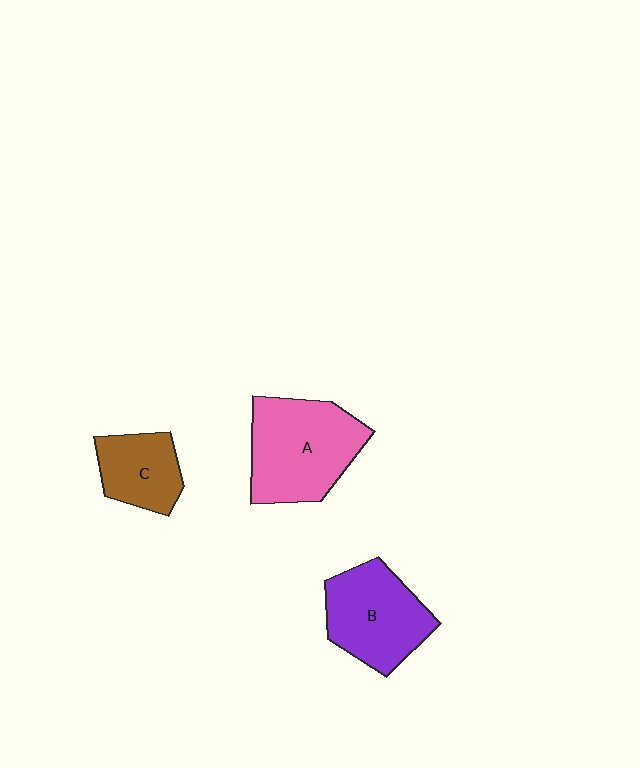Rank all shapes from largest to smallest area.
From largest to smallest: A (pink), B (purple), C (brown).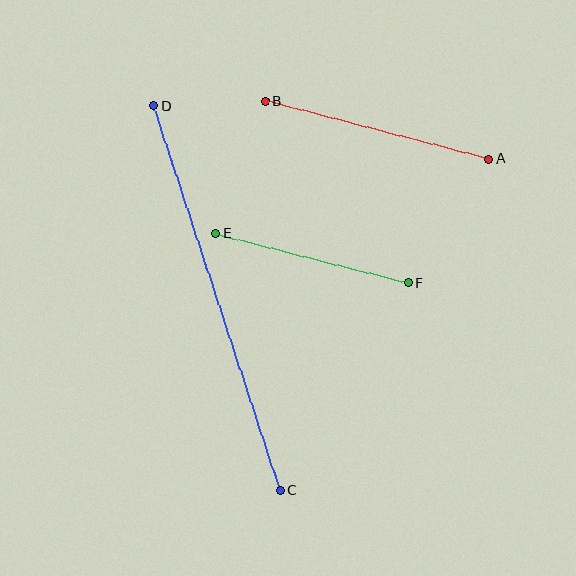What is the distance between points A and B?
The distance is approximately 231 pixels.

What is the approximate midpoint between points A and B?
The midpoint is at approximately (377, 130) pixels.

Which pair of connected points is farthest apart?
Points C and D are farthest apart.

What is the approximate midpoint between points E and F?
The midpoint is at approximately (312, 258) pixels.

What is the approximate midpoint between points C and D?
The midpoint is at approximately (217, 298) pixels.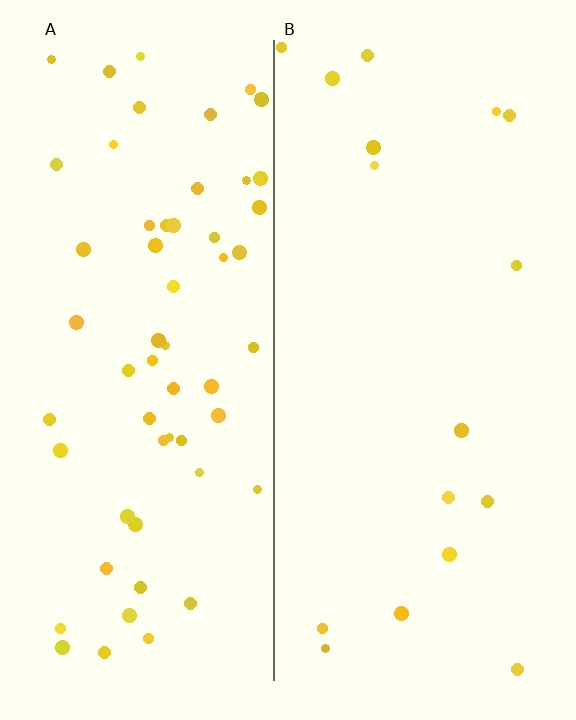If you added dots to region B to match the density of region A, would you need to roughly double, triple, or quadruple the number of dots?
Approximately quadruple.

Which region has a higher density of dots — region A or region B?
A (the left).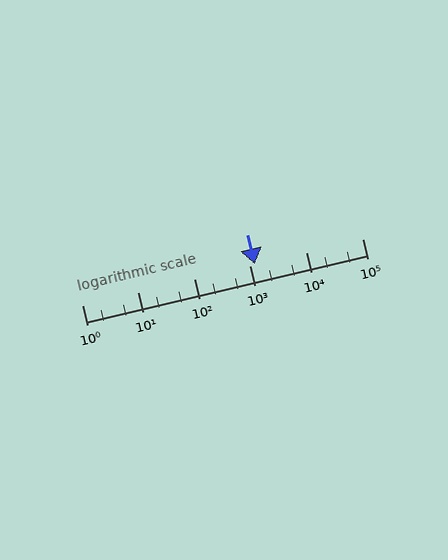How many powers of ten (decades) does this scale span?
The scale spans 5 decades, from 1 to 100000.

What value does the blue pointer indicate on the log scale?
The pointer indicates approximately 1200.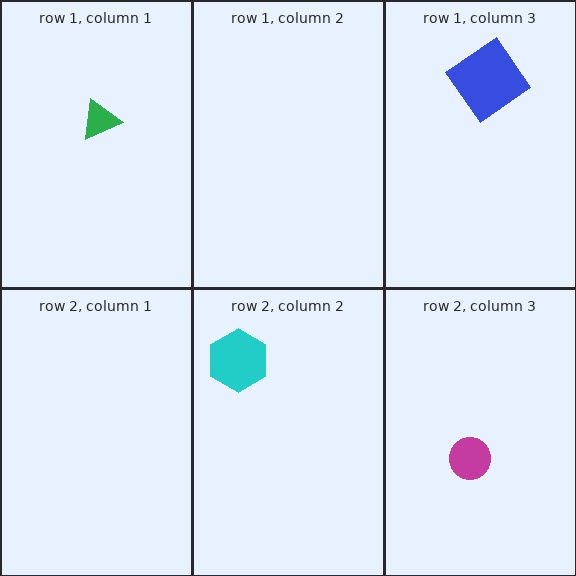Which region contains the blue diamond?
The row 1, column 3 region.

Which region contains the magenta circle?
The row 2, column 3 region.